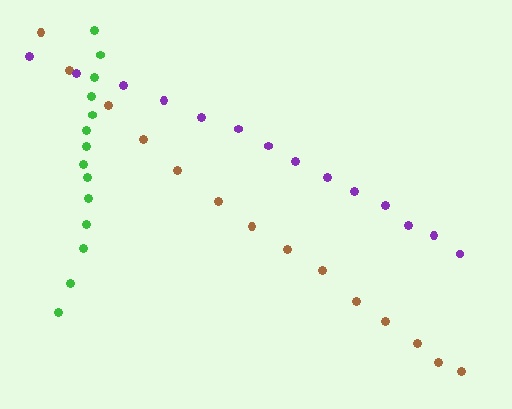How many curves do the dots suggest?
There are 3 distinct paths.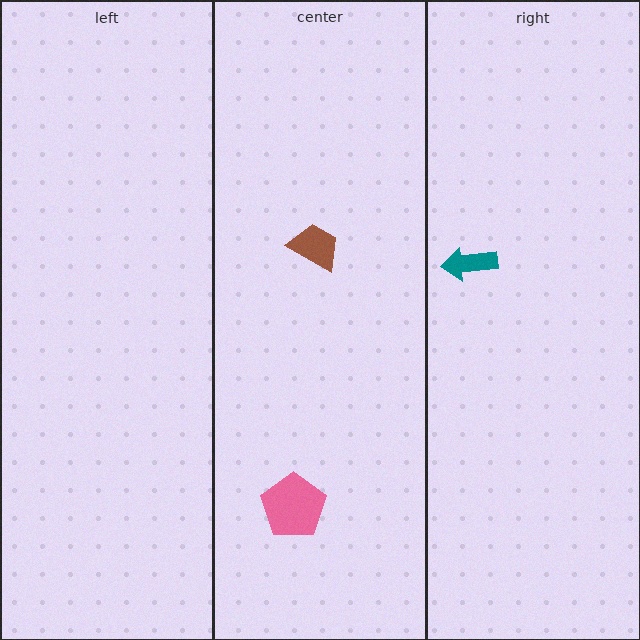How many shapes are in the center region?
2.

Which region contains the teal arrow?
The right region.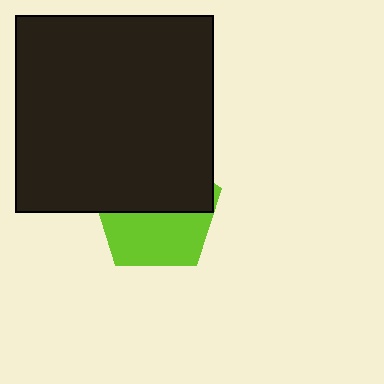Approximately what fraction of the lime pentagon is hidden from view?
Roughly 53% of the lime pentagon is hidden behind the black square.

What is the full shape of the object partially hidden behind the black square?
The partially hidden object is a lime pentagon.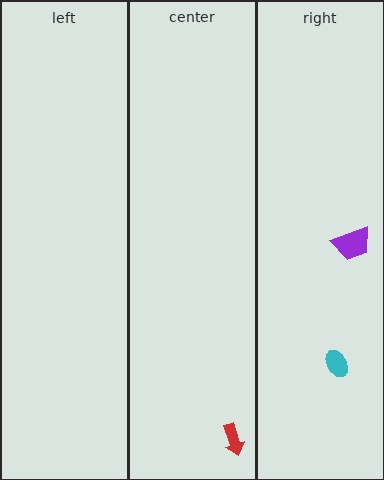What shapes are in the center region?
The red arrow.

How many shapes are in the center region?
1.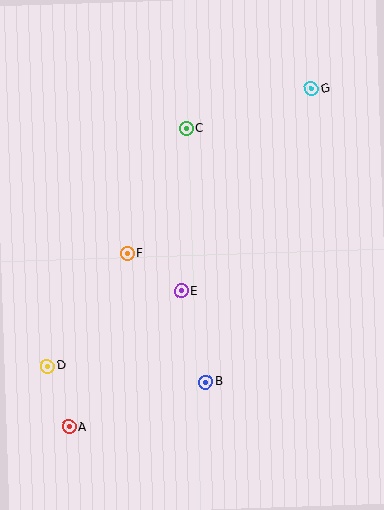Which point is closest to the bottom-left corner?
Point A is closest to the bottom-left corner.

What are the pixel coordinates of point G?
Point G is at (311, 89).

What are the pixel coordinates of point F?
Point F is at (127, 253).